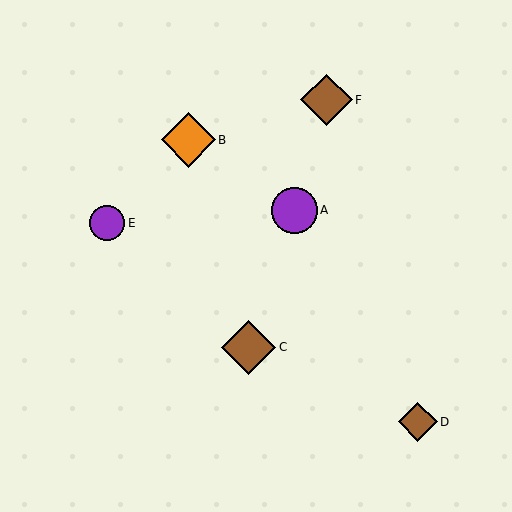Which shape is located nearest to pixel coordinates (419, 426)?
The brown diamond (labeled D) at (418, 422) is nearest to that location.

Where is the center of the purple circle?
The center of the purple circle is at (107, 223).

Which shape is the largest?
The orange diamond (labeled B) is the largest.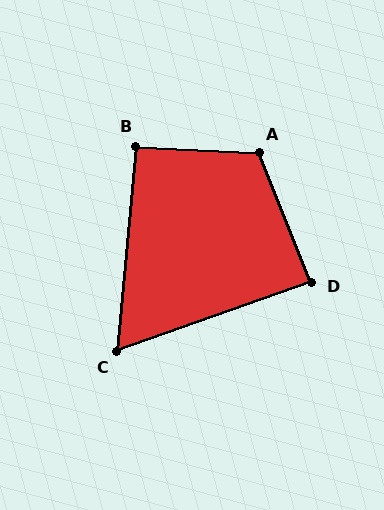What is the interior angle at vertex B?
Approximately 92 degrees (approximately right).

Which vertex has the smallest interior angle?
C, at approximately 65 degrees.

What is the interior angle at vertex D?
Approximately 88 degrees (approximately right).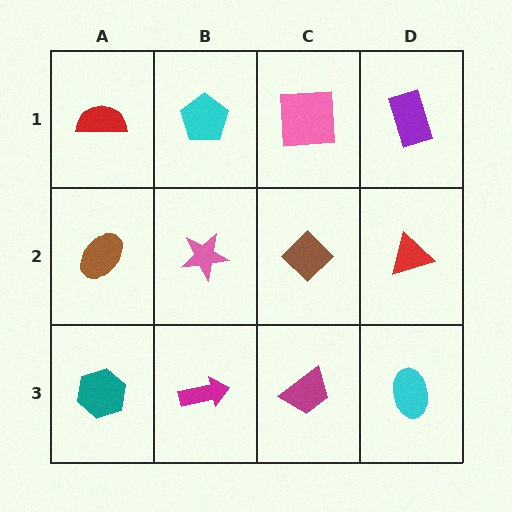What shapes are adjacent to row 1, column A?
A brown ellipse (row 2, column A), a cyan pentagon (row 1, column B).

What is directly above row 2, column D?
A purple rectangle.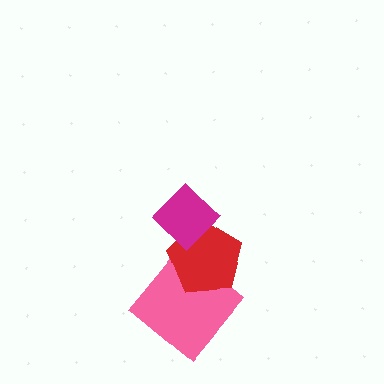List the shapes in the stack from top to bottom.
From top to bottom: the magenta diamond, the red pentagon, the pink diamond.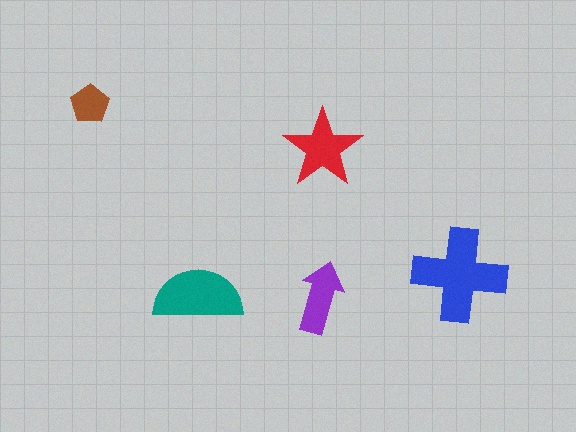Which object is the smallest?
The brown pentagon.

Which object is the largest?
The blue cross.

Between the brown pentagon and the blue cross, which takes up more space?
The blue cross.